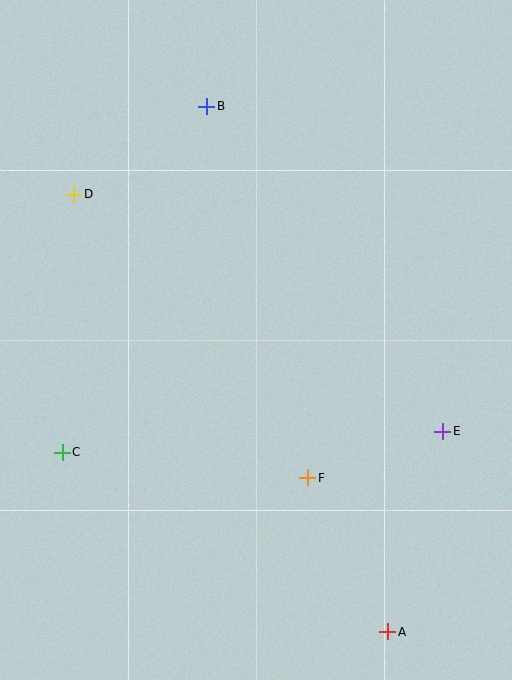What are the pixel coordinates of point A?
Point A is at (388, 632).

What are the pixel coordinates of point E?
Point E is at (443, 431).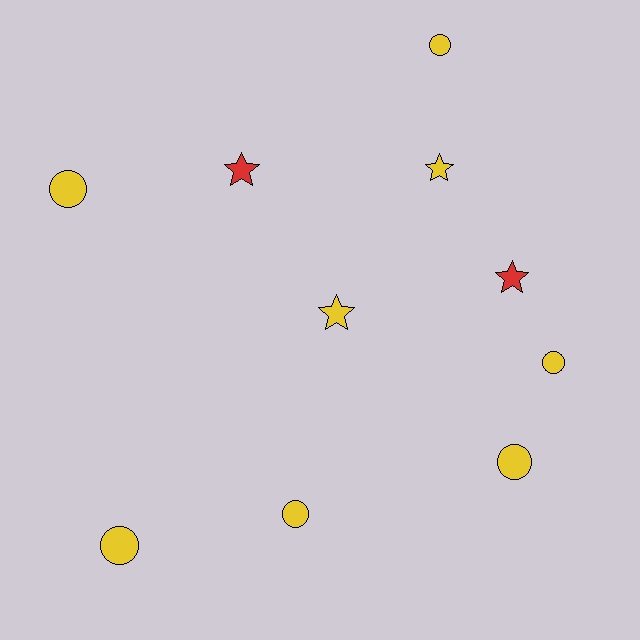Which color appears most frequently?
Yellow, with 8 objects.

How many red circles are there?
There are no red circles.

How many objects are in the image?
There are 10 objects.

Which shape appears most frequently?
Circle, with 6 objects.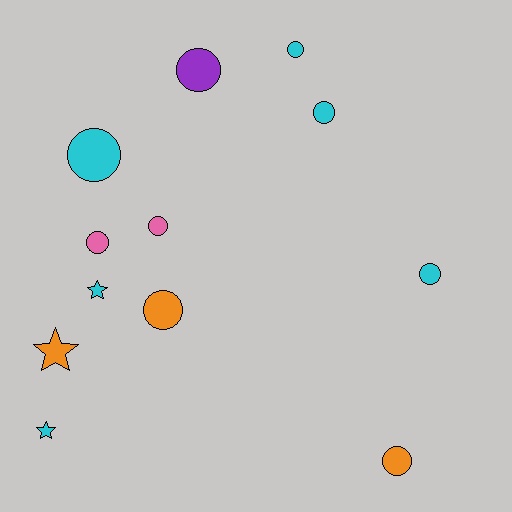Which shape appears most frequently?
Circle, with 9 objects.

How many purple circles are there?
There is 1 purple circle.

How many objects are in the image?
There are 12 objects.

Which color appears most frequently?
Cyan, with 6 objects.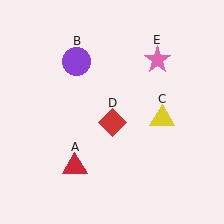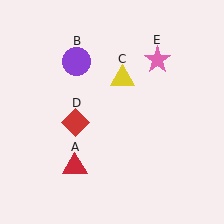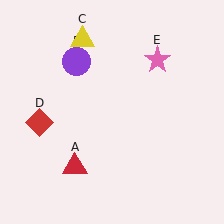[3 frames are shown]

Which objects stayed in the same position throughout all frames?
Red triangle (object A) and purple circle (object B) and pink star (object E) remained stationary.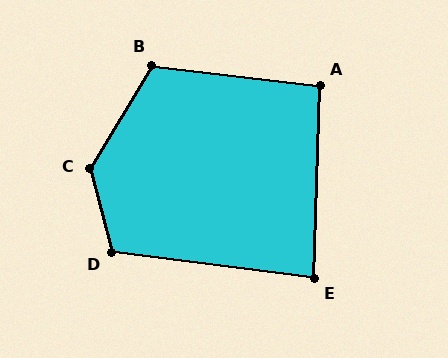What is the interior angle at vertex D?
Approximately 112 degrees (obtuse).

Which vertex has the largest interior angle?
C, at approximately 135 degrees.